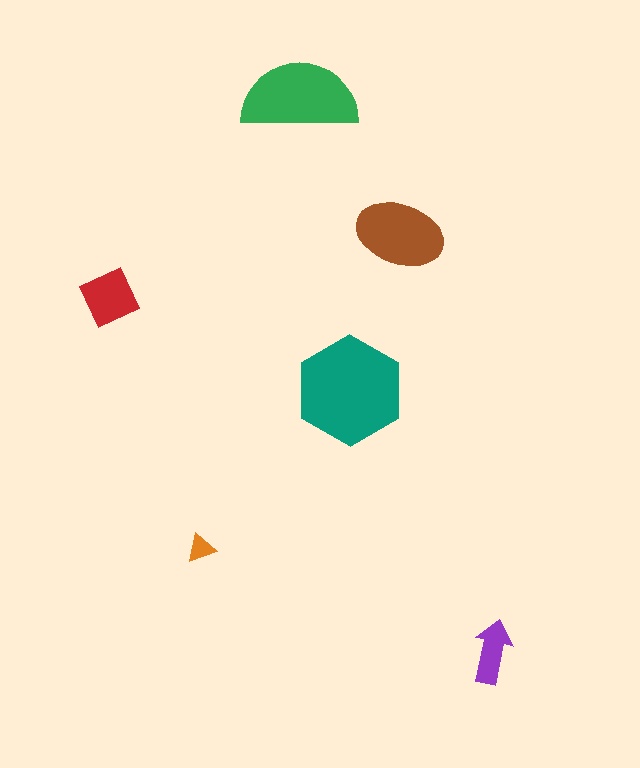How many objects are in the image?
There are 6 objects in the image.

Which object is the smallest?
The orange triangle.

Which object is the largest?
The teal hexagon.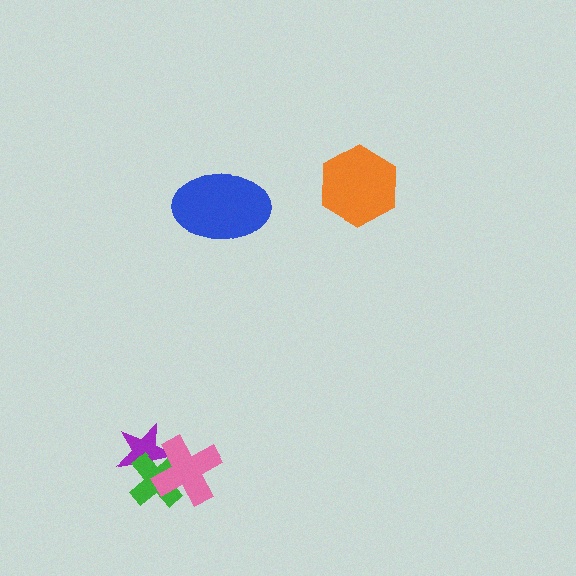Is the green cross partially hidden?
Yes, it is partially covered by another shape.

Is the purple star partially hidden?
Yes, it is partially covered by another shape.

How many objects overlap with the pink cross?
2 objects overlap with the pink cross.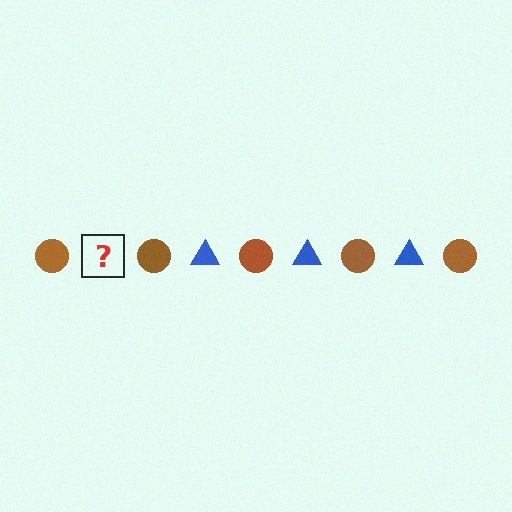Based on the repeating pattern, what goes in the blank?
The blank should be a blue triangle.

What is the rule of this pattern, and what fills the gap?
The rule is that the pattern alternates between brown circle and blue triangle. The gap should be filled with a blue triangle.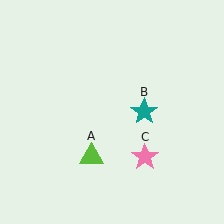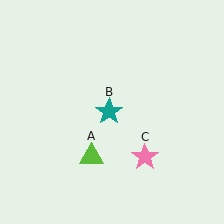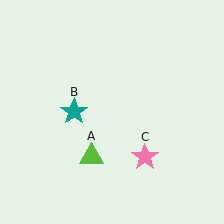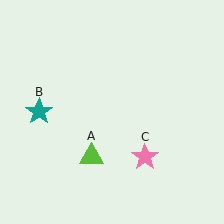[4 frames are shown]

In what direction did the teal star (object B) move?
The teal star (object B) moved left.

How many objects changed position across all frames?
1 object changed position: teal star (object B).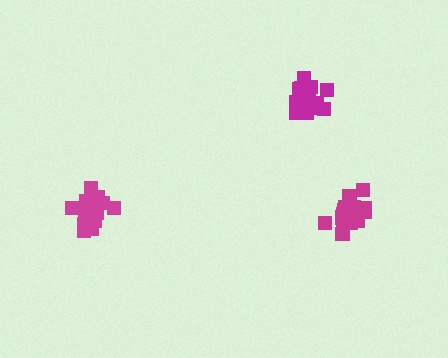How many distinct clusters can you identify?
There are 3 distinct clusters.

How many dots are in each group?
Group 1: 18 dots, Group 2: 14 dots, Group 3: 18 dots (50 total).